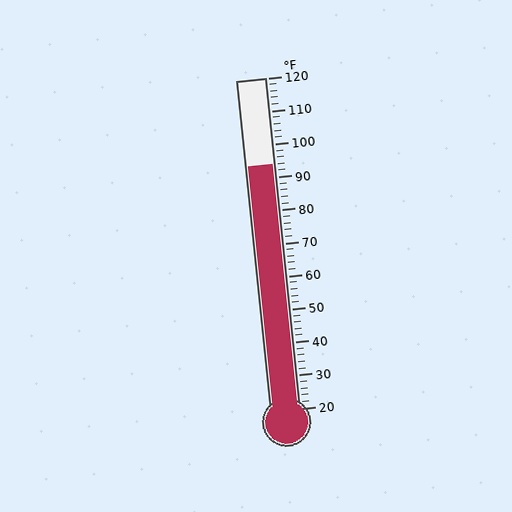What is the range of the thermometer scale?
The thermometer scale ranges from 20°F to 120°F.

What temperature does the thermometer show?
The thermometer shows approximately 94°F.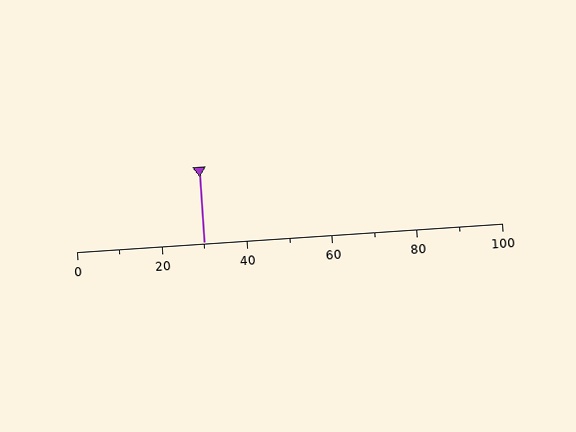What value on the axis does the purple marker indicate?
The marker indicates approximately 30.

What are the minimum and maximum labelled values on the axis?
The axis runs from 0 to 100.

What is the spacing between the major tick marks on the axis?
The major ticks are spaced 20 apart.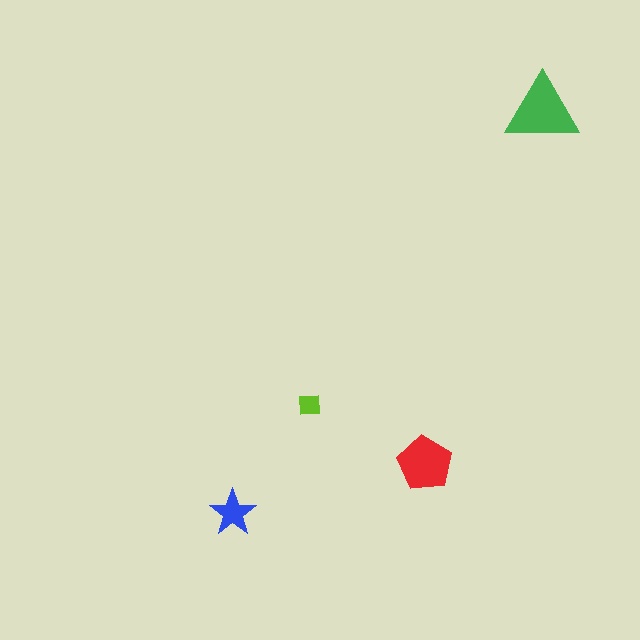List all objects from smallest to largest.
The lime square, the blue star, the red pentagon, the green triangle.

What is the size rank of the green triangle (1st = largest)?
1st.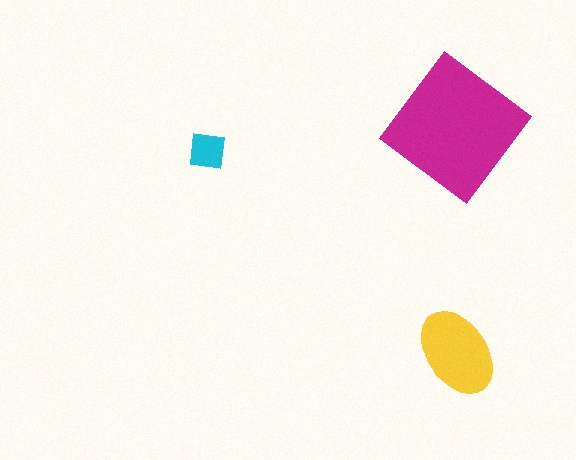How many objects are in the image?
There are 3 objects in the image.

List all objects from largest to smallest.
The magenta diamond, the yellow ellipse, the cyan square.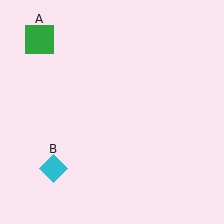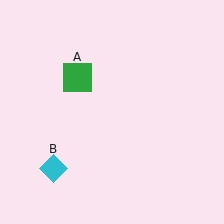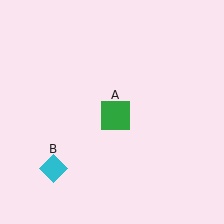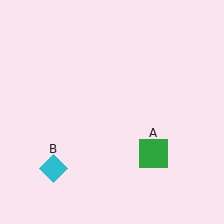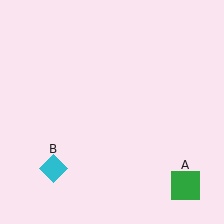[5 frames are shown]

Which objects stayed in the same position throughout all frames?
Cyan diamond (object B) remained stationary.